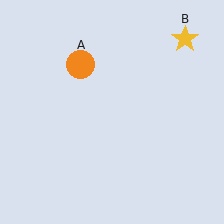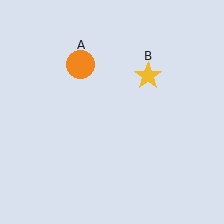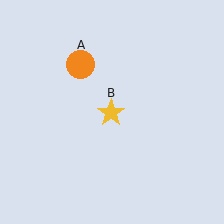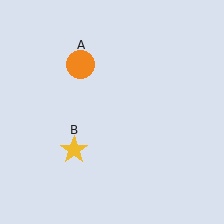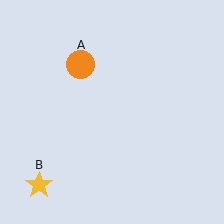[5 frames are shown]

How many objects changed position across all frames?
1 object changed position: yellow star (object B).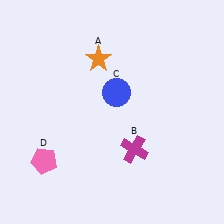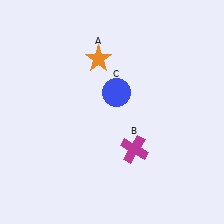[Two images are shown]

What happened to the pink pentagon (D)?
The pink pentagon (D) was removed in Image 2. It was in the bottom-left area of Image 1.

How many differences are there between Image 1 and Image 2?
There is 1 difference between the two images.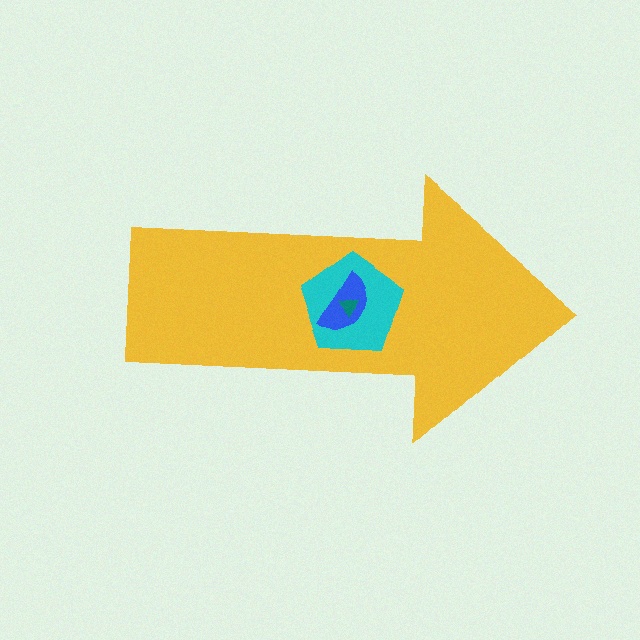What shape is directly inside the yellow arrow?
The cyan pentagon.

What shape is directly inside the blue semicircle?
The teal triangle.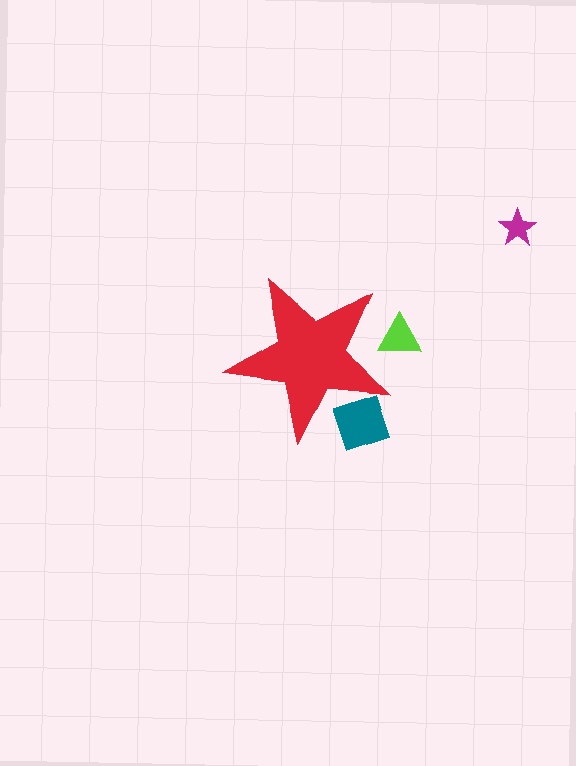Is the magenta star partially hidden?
No, the magenta star is fully visible.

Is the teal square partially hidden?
Yes, the teal square is partially hidden behind the red star.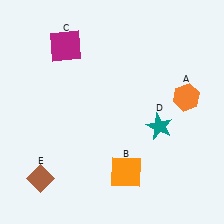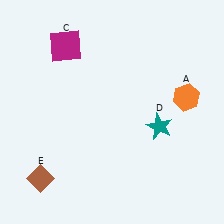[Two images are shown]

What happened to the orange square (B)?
The orange square (B) was removed in Image 2. It was in the bottom-right area of Image 1.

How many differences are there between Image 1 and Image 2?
There is 1 difference between the two images.